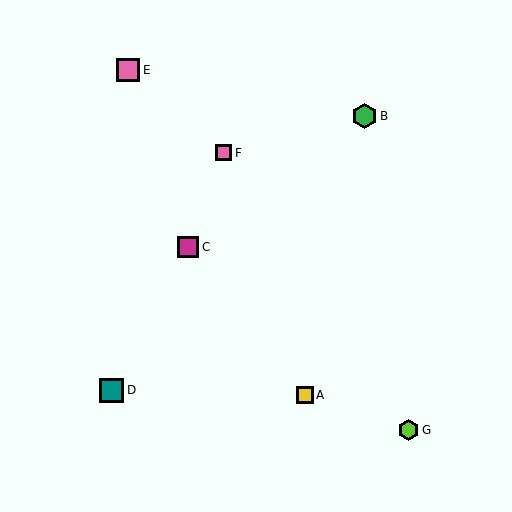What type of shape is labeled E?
Shape E is a pink square.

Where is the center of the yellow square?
The center of the yellow square is at (305, 395).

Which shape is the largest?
The green hexagon (labeled B) is the largest.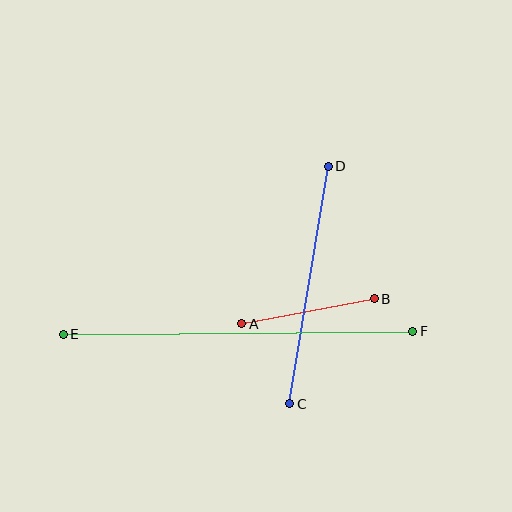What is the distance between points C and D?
The distance is approximately 241 pixels.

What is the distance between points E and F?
The distance is approximately 349 pixels.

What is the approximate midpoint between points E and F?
The midpoint is at approximately (238, 333) pixels.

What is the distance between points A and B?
The distance is approximately 135 pixels.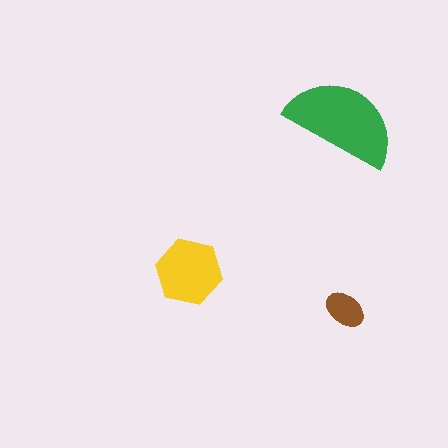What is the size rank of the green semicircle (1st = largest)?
1st.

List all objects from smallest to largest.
The brown ellipse, the yellow hexagon, the green semicircle.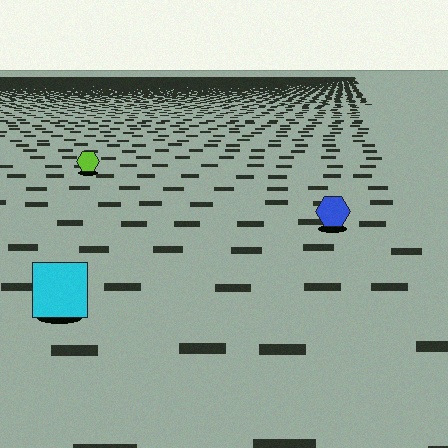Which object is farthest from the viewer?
The lime hexagon is farthest from the viewer. It appears smaller and the ground texture around it is denser.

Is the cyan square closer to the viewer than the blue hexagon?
Yes. The cyan square is closer — you can tell from the texture gradient: the ground texture is coarser near it.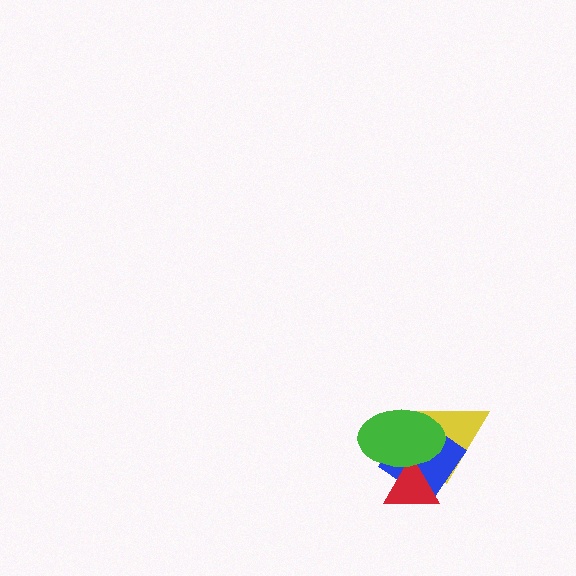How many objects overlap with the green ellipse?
3 objects overlap with the green ellipse.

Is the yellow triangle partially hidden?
Yes, it is partially covered by another shape.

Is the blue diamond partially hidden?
Yes, it is partially covered by another shape.